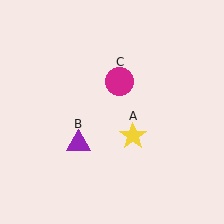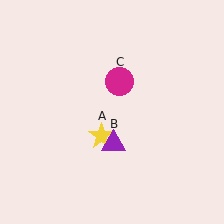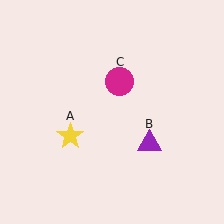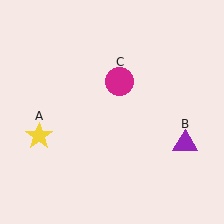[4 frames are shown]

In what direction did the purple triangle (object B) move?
The purple triangle (object B) moved right.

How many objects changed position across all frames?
2 objects changed position: yellow star (object A), purple triangle (object B).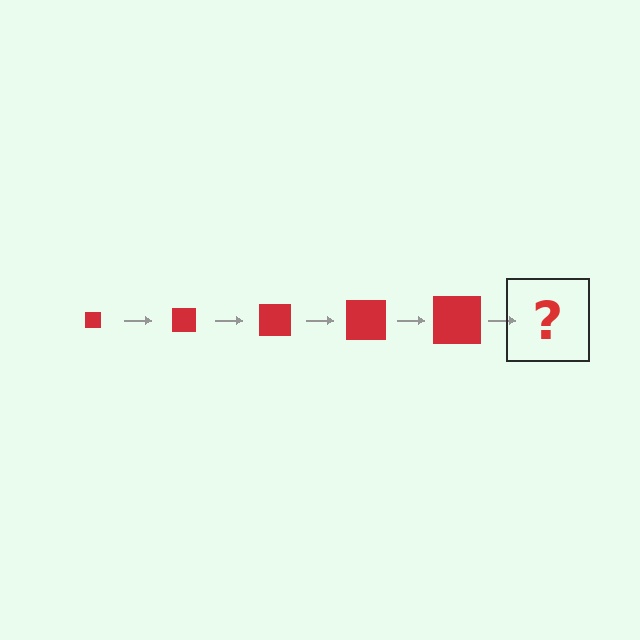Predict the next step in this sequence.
The next step is a red square, larger than the previous one.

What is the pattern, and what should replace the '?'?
The pattern is that the square gets progressively larger each step. The '?' should be a red square, larger than the previous one.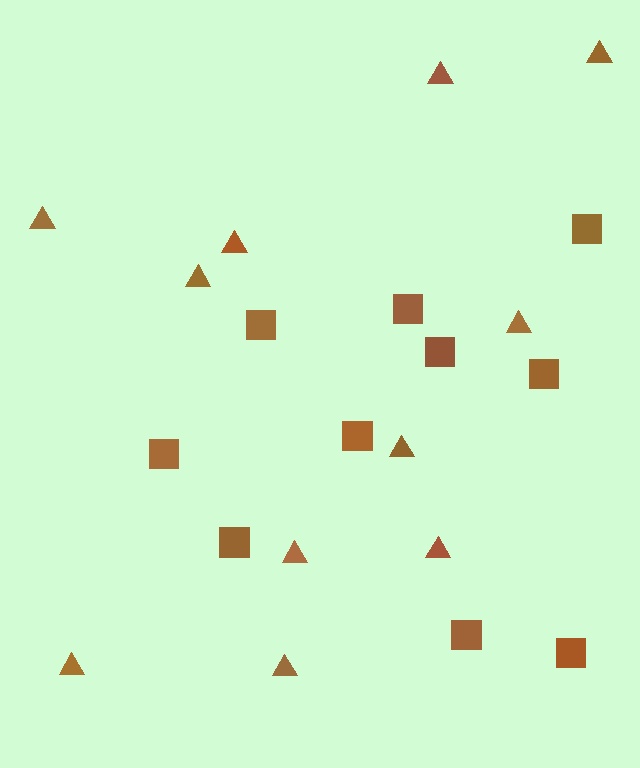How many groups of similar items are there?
There are 2 groups: one group of squares (10) and one group of triangles (11).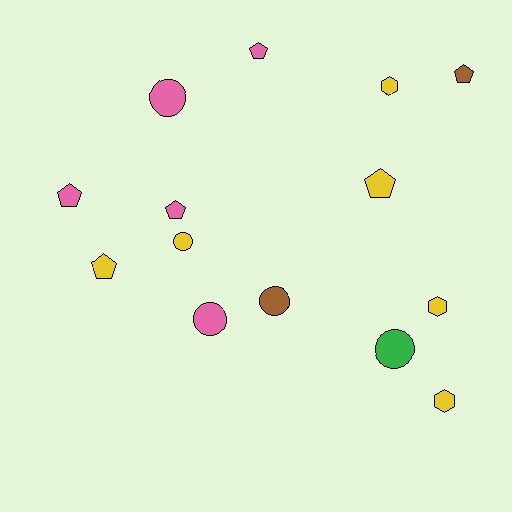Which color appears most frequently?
Yellow, with 6 objects.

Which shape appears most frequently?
Pentagon, with 6 objects.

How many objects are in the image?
There are 14 objects.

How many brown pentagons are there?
There is 1 brown pentagon.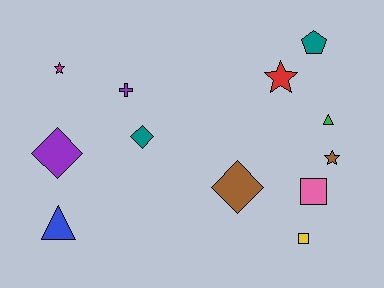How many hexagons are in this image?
There are no hexagons.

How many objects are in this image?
There are 12 objects.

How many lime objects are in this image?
There are no lime objects.